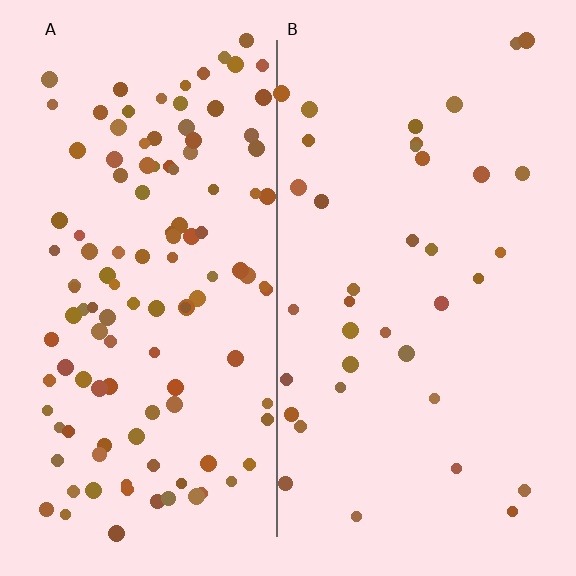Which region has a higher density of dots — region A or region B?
A (the left).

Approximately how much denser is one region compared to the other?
Approximately 3.1× — region A over region B.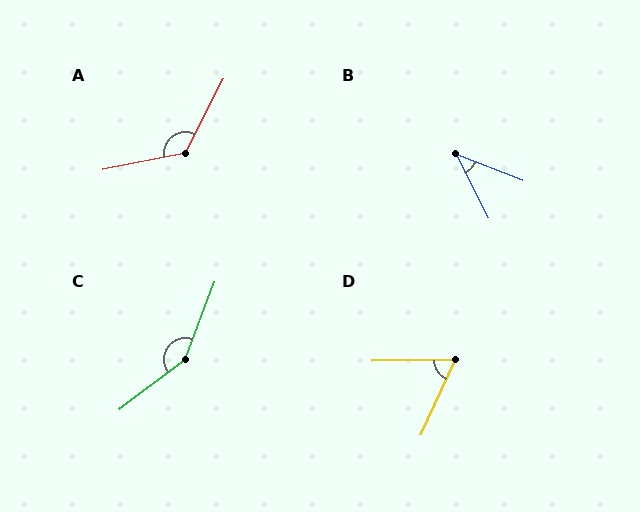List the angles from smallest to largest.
B (42°), D (64°), A (129°), C (148°).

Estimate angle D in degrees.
Approximately 64 degrees.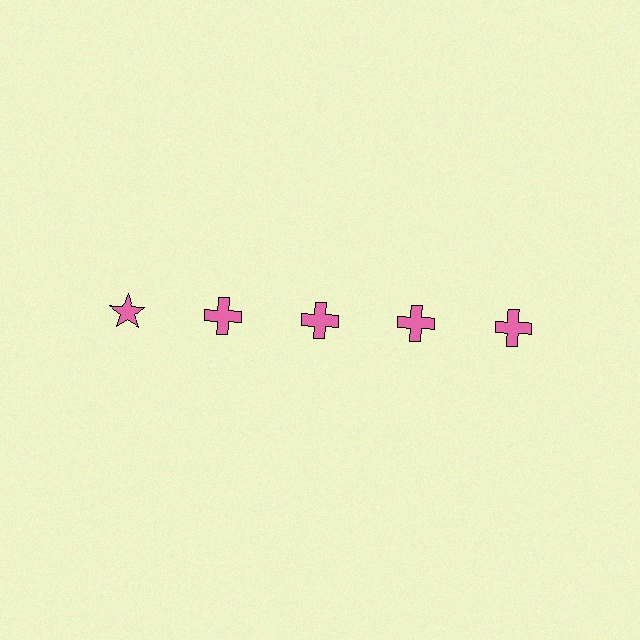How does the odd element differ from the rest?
It has a different shape: star instead of cross.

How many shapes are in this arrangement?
There are 5 shapes arranged in a grid pattern.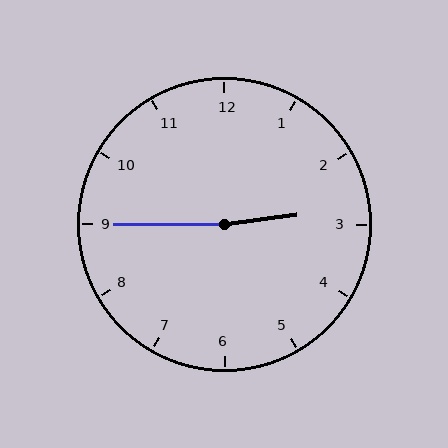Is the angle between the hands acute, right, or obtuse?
It is obtuse.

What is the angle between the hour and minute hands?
Approximately 172 degrees.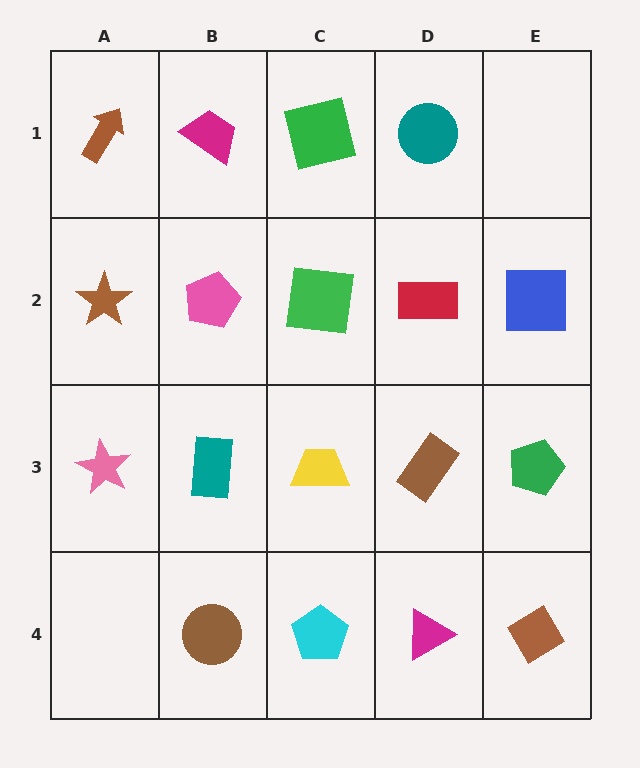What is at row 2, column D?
A red rectangle.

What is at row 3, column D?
A brown rectangle.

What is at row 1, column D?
A teal circle.